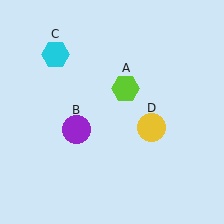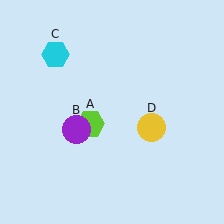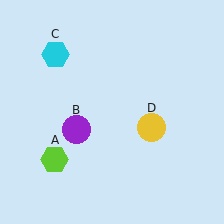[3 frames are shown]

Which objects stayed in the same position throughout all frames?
Purple circle (object B) and cyan hexagon (object C) and yellow circle (object D) remained stationary.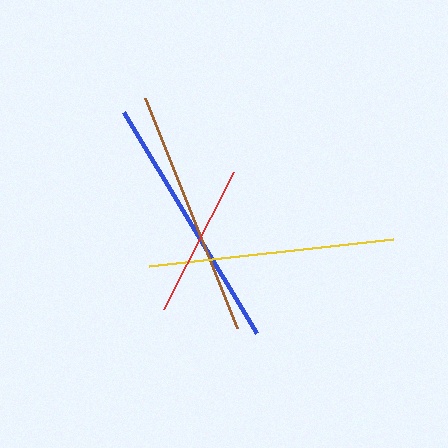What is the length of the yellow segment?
The yellow segment is approximately 246 pixels long.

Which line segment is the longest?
The blue line is the longest at approximately 259 pixels.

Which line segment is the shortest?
The red line is the shortest at approximately 154 pixels.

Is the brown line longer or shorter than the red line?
The brown line is longer than the red line.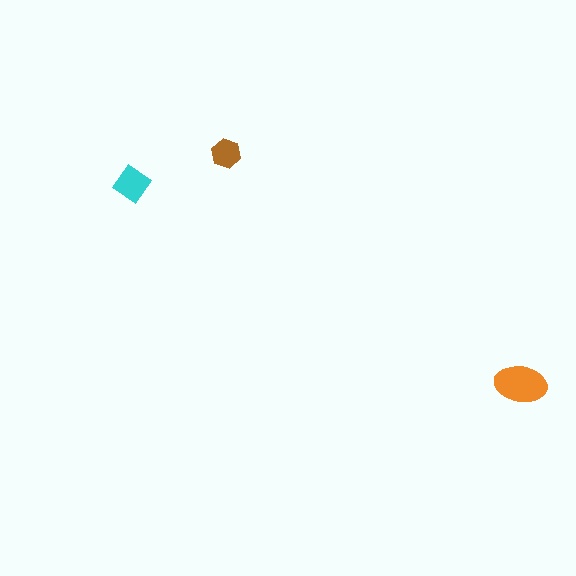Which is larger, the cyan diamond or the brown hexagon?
The cyan diamond.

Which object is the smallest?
The brown hexagon.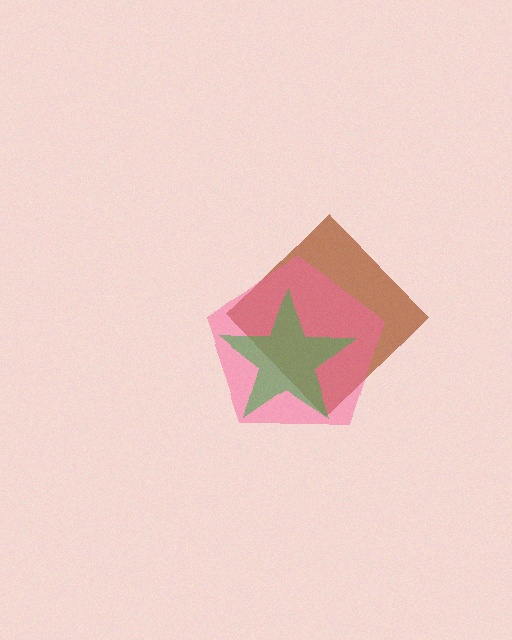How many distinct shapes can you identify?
There are 3 distinct shapes: a brown diamond, a pink pentagon, a green star.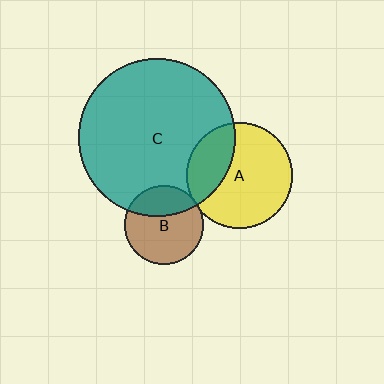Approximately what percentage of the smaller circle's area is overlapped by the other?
Approximately 30%.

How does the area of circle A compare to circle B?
Approximately 1.8 times.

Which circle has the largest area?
Circle C (teal).